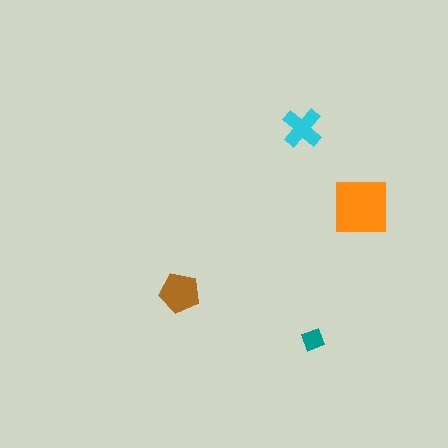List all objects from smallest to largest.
The teal diamond, the cyan cross, the brown pentagon, the orange square.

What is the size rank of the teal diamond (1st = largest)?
4th.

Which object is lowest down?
The teal diamond is bottommost.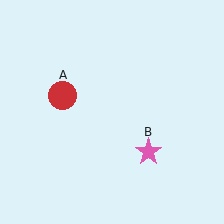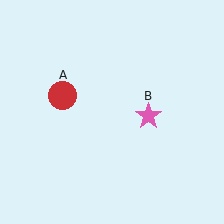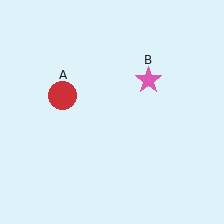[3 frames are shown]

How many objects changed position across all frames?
1 object changed position: pink star (object B).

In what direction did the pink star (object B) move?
The pink star (object B) moved up.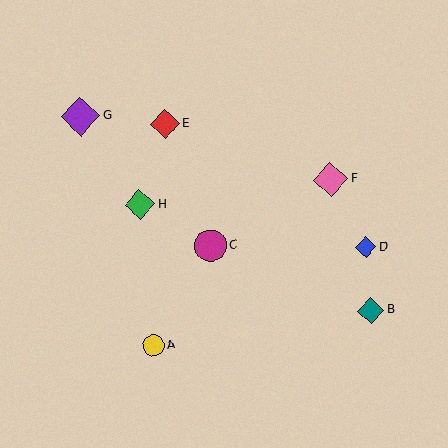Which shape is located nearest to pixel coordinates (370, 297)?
The teal diamond (labeled B) at (371, 311) is nearest to that location.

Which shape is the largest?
The purple diamond (labeled G) is the largest.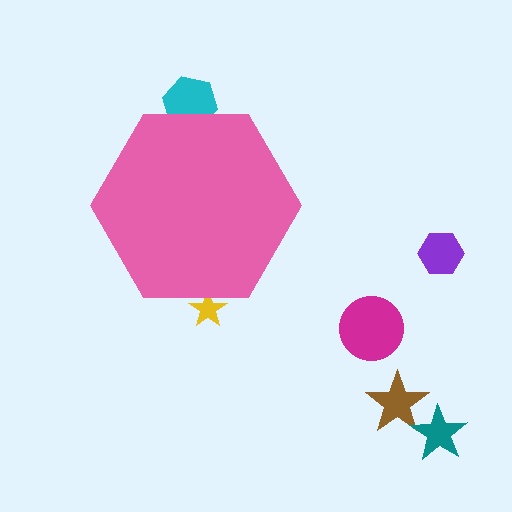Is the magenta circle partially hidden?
No, the magenta circle is fully visible.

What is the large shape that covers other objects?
A pink hexagon.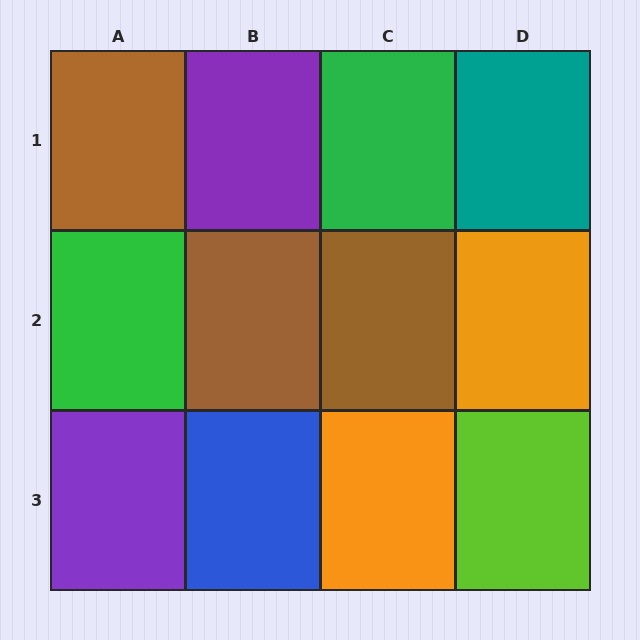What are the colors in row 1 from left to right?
Brown, purple, green, teal.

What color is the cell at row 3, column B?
Blue.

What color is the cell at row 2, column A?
Green.